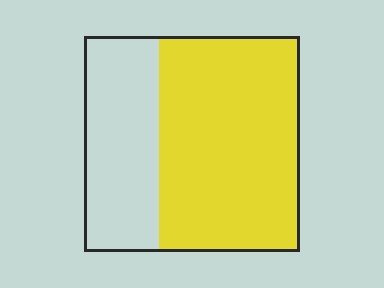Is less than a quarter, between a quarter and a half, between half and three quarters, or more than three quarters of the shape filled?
Between half and three quarters.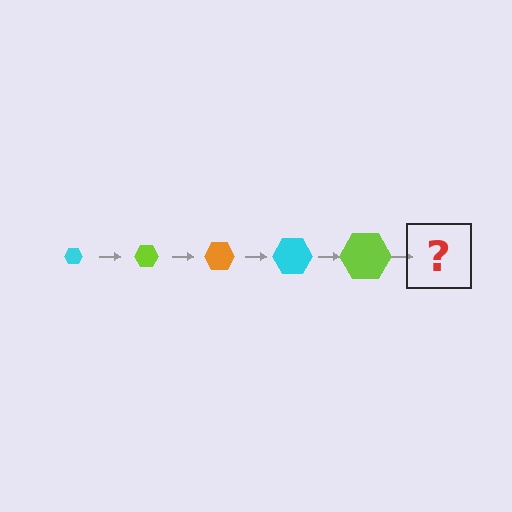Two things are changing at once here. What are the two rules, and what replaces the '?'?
The two rules are that the hexagon grows larger each step and the color cycles through cyan, lime, and orange. The '?' should be an orange hexagon, larger than the previous one.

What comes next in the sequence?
The next element should be an orange hexagon, larger than the previous one.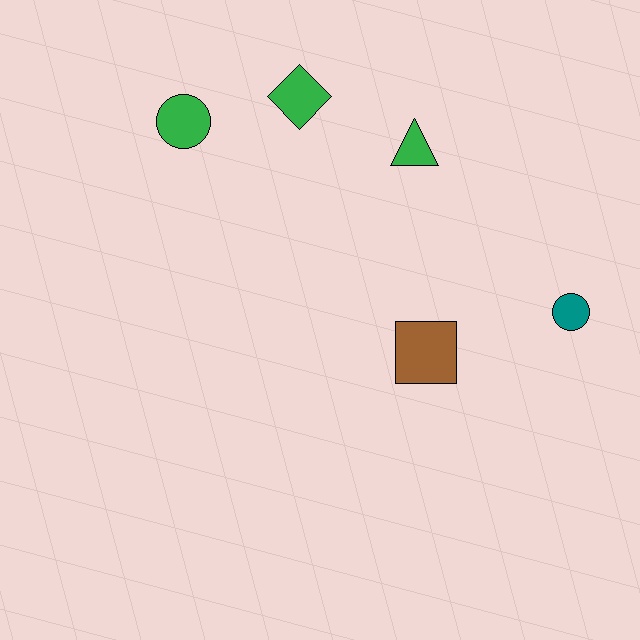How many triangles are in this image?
There is 1 triangle.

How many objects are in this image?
There are 5 objects.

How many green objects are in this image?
There are 3 green objects.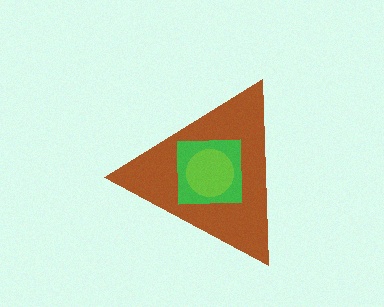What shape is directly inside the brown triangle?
The green square.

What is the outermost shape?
The brown triangle.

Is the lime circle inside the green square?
Yes.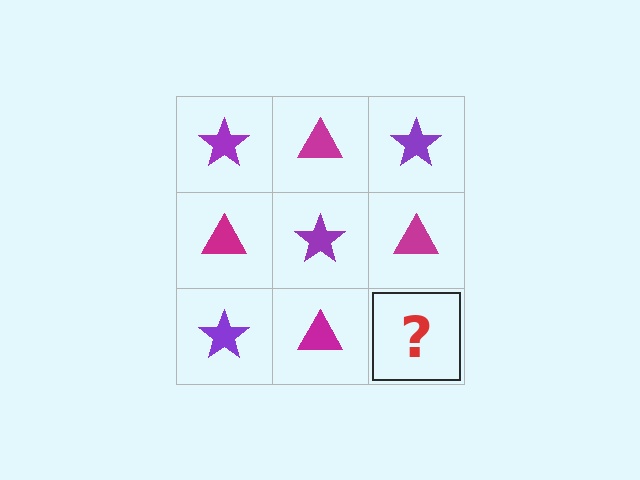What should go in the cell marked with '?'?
The missing cell should contain a purple star.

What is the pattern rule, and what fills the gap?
The rule is that it alternates purple star and magenta triangle in a checkerboard pattern. The gap should be filled with a purple star.